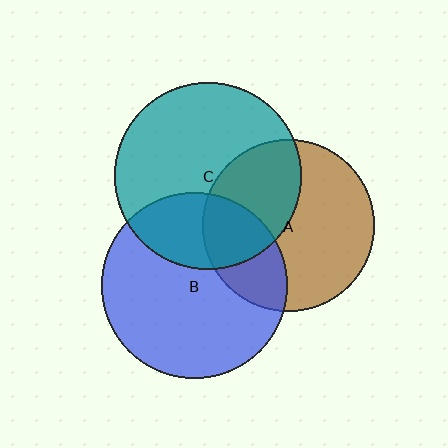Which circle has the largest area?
Circle C (teal).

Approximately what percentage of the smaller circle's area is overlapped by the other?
Approximately 30%.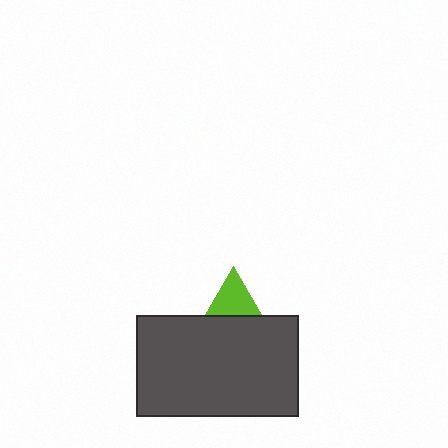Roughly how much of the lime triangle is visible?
A small part of it is visible (roughly 41%).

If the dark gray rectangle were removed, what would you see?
You would see the complete lime triangle.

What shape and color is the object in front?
The object in front is a dark gray rectangle.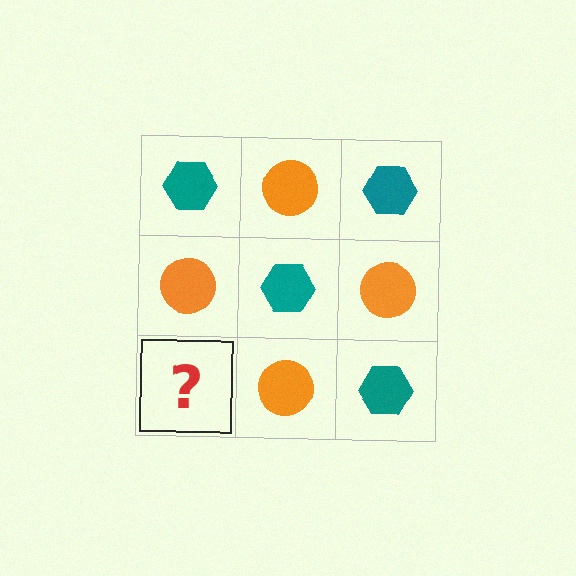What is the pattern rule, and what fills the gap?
The rule is that it alternates teal hexagon and orange circle in a checkerboard pattern. The gap should be filled with a teal hexagon.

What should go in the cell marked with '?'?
The missing cell should contain a teal hexagon.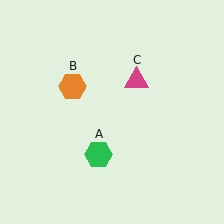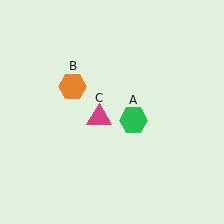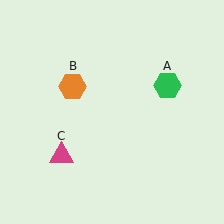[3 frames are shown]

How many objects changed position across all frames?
2 objects changed position: green hexagon (object A), magenta triangle (object C).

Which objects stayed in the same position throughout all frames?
Orange hexagon (object B) remained stationary.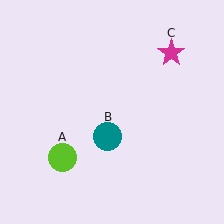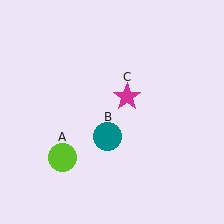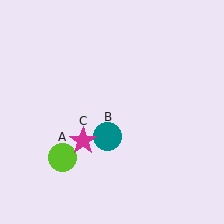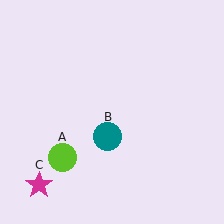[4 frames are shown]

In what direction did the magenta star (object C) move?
The magenta star (object C) moved down and to the left.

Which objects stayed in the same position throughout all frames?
Lime circle (object A) and teal circle (object B) remained stationary.